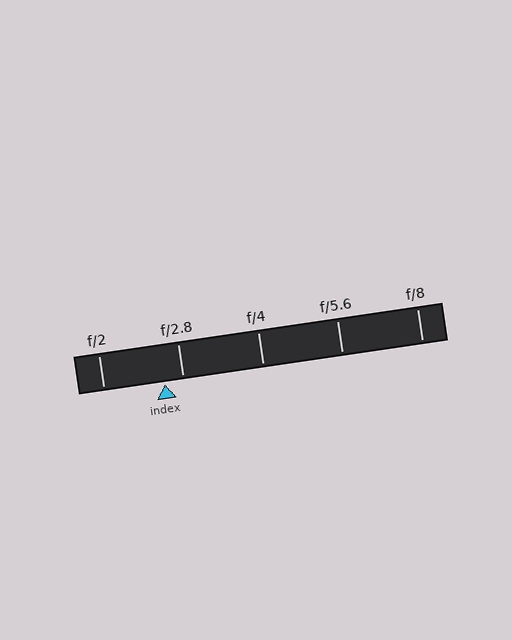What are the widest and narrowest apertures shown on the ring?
The widest aperture shown is f/2 and the narrowest is f/8.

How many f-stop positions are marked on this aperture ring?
There are 5 f-stop positions marked.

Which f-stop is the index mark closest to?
The index mark is closest to f/2.8.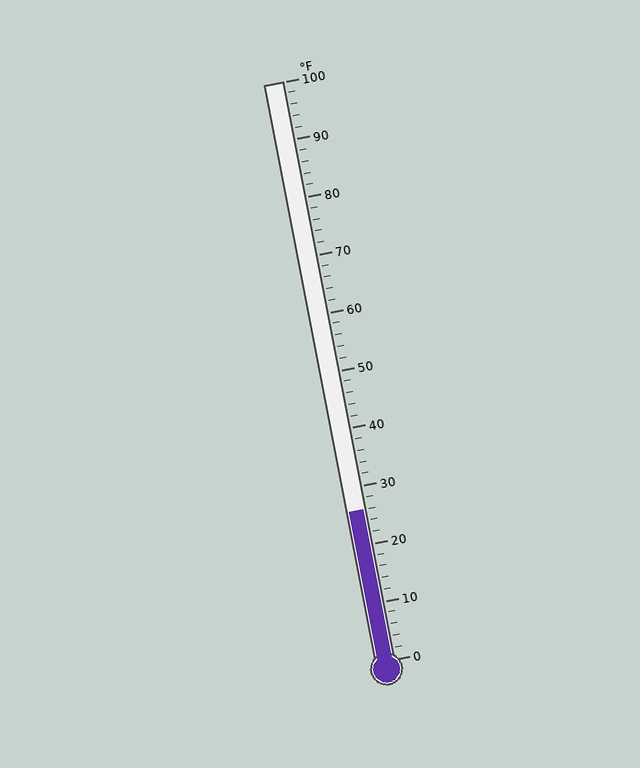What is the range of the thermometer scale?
The thermometer scale ranges from 0°F to 100°F.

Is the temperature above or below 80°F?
The temperature is below 80°F.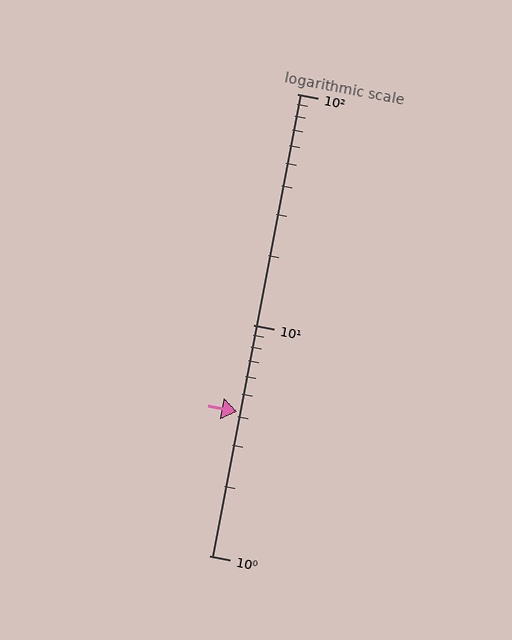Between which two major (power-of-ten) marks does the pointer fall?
The pointer is between 1 and 10.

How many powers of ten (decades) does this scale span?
The scale spans 2 decades, from 1 to 100.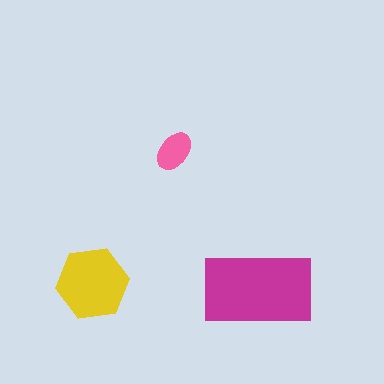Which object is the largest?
The magenta rectangle.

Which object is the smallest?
The pink ellipse.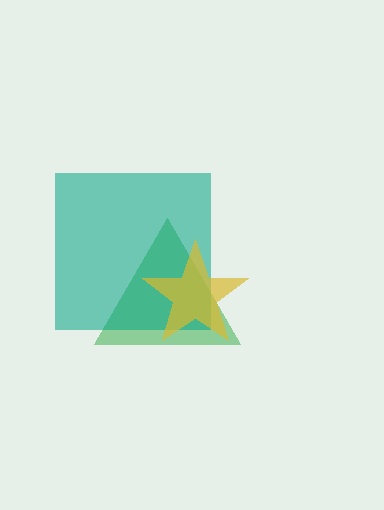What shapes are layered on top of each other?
The layered shapes are: a green triangle, a teal square, a yellow star.